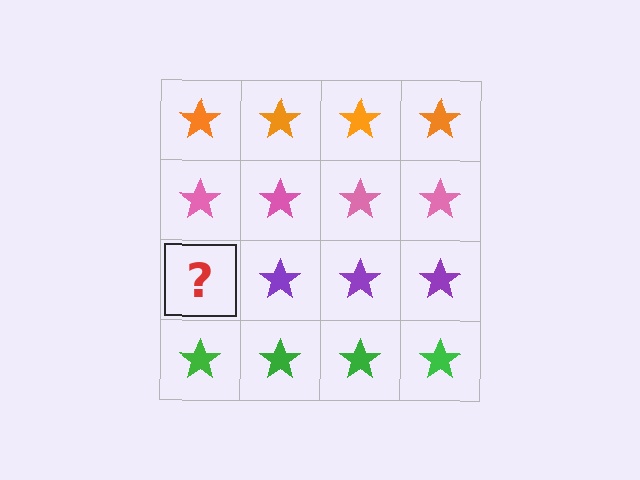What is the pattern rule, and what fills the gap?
The rule is that each row has a consistent color. The gap should be filled with a purple star.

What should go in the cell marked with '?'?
The missing cell should contain a purple star.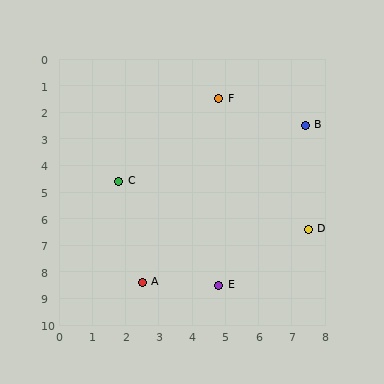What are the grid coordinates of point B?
Point B is at approximately (7.4, 2.5).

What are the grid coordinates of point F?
Point F is at approximately (4.8, 1.5).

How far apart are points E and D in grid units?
Points E and D are about 3.4 grid units apart.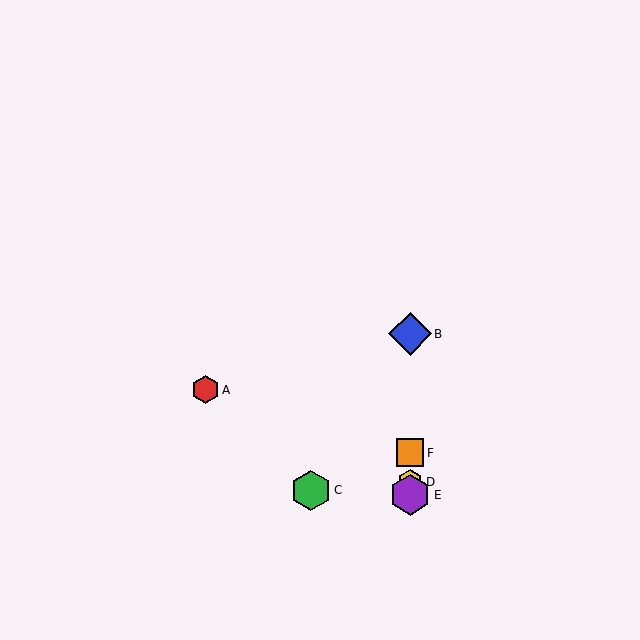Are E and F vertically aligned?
Yes, both are at x≈410.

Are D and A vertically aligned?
No, D is at x≈410 and A is at x≈205.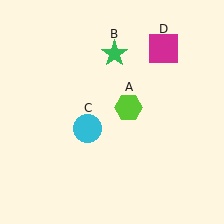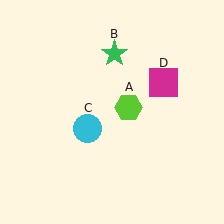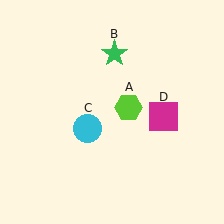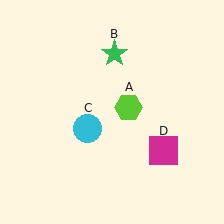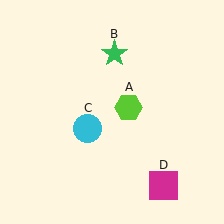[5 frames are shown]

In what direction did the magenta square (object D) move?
The magenta square (object D) moved down.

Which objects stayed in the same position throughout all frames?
Lime hexagon (object A) and green star (object B) and cyan circle (object C) remained stationary.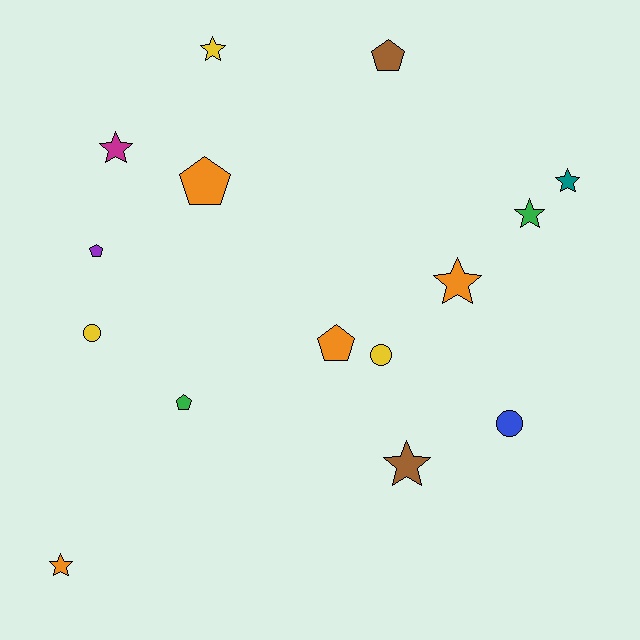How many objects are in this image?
There are 15 objects.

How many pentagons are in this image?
There are 5 pentagons.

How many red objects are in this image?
There are no red objects.